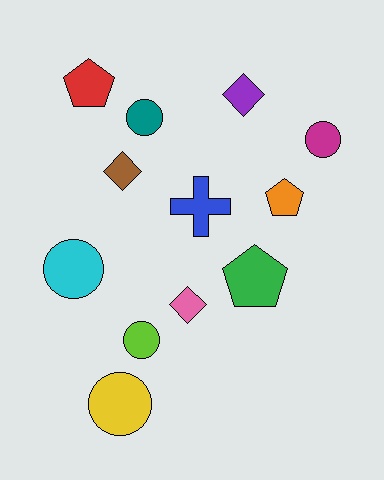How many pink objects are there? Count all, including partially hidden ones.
There is 1 pink object.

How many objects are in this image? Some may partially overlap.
There are 12 objects.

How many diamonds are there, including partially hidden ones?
There are 3 diamonds.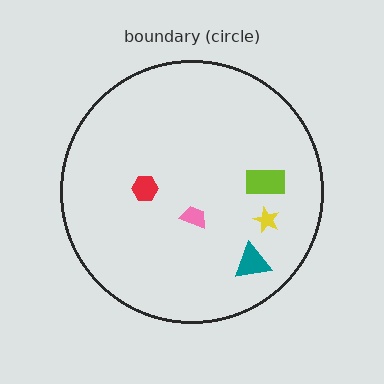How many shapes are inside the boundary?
5 inside, 0 outside.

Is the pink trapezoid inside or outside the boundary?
Inside.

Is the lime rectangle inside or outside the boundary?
Inside.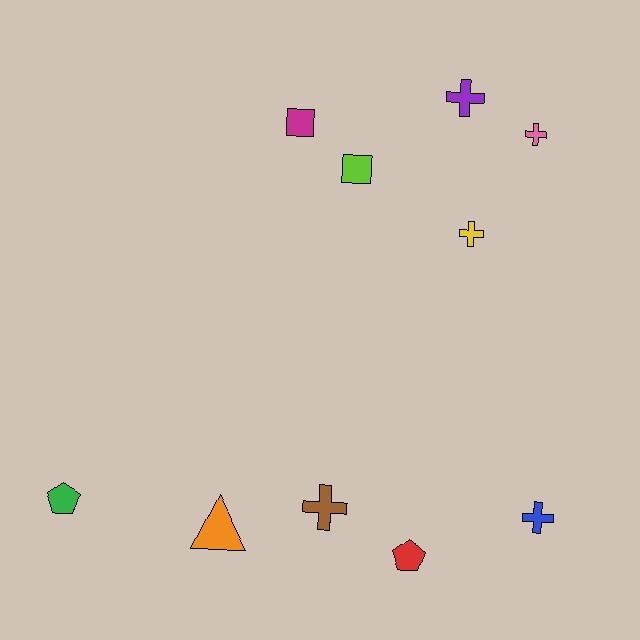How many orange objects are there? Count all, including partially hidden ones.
There is 1 orange object.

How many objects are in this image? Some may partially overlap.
There are 10 objects.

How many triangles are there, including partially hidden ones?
There is 1 triangle.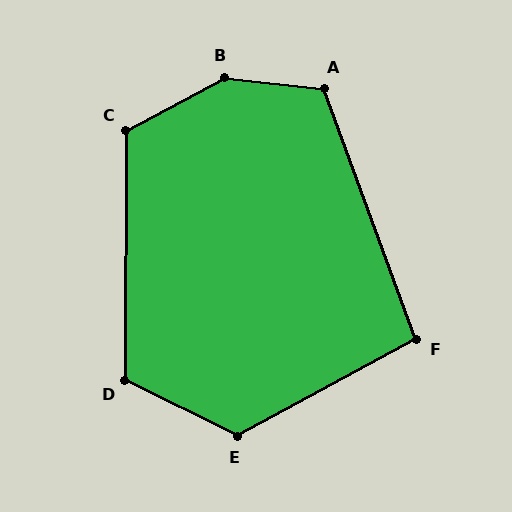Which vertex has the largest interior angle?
B, at approximately 146 degrees.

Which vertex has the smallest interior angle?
F, at approximately 98 degrees.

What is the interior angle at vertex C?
Approximately 118 degrees (obtuse).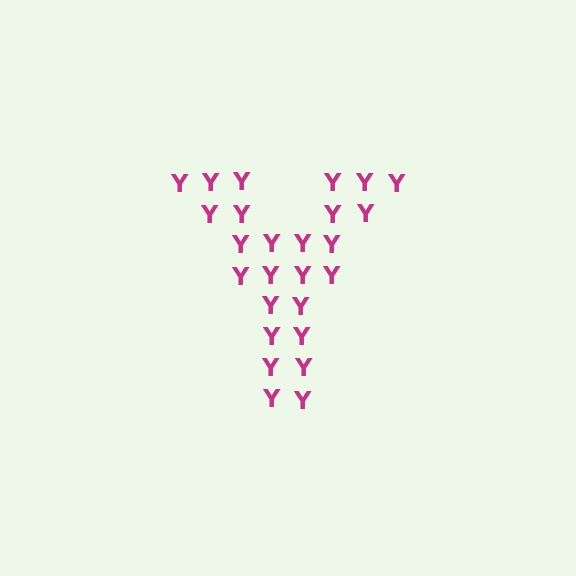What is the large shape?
The large shape is the letter Y.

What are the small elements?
The small elements are letter Y's.